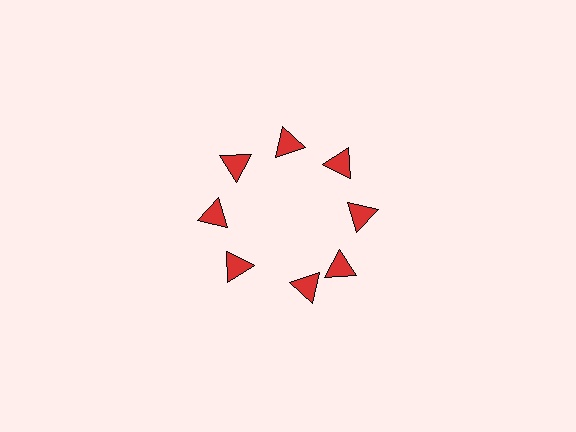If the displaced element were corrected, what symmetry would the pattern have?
It would have 8-fold rotational symmetry — the pattern would map onto itself every 45 degrees.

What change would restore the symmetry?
The symmetry would be restored by rotating it back into even spacing with its neighbors so that all 8 triangles sit at equal angles and equal distance from the center.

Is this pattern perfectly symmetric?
No. The 8 red triangles are arranged in a ring, but one element near the 6 o'clock position is rotated out of alignment along the ring, breaking the 8-fold rotational symmetry.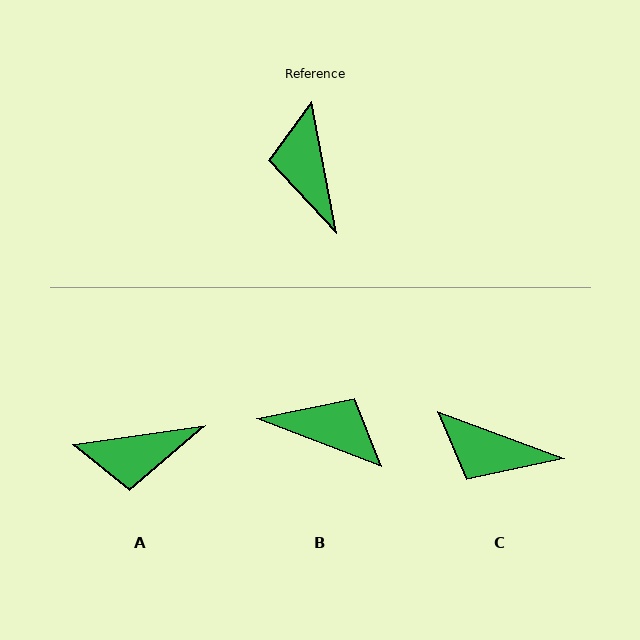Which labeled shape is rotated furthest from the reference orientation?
B, about 121 degrees away.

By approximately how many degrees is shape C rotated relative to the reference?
Approximately 59 degrees counter-clockwise.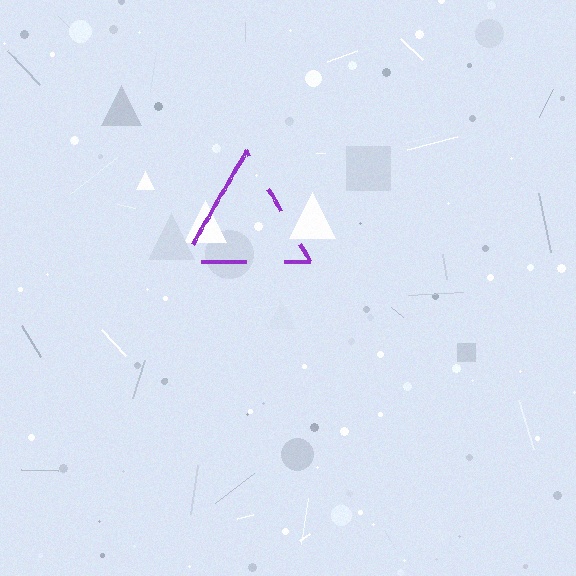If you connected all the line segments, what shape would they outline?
They would outline a triangle.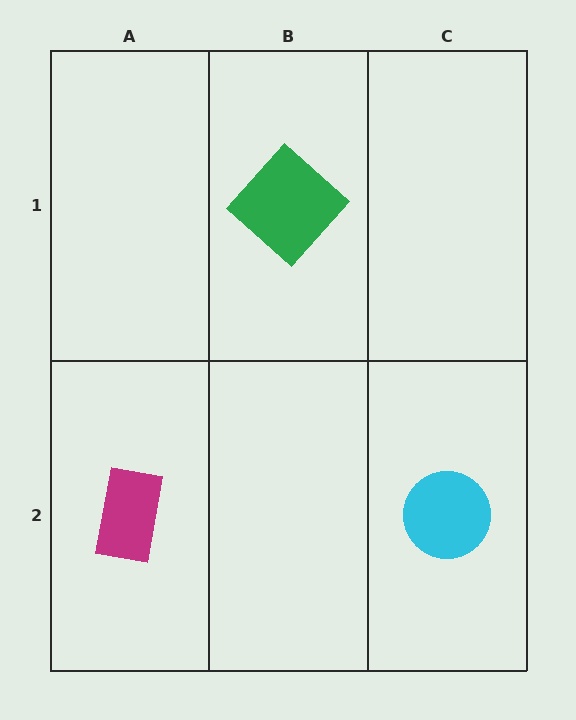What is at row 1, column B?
A green diamond.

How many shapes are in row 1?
1 shape.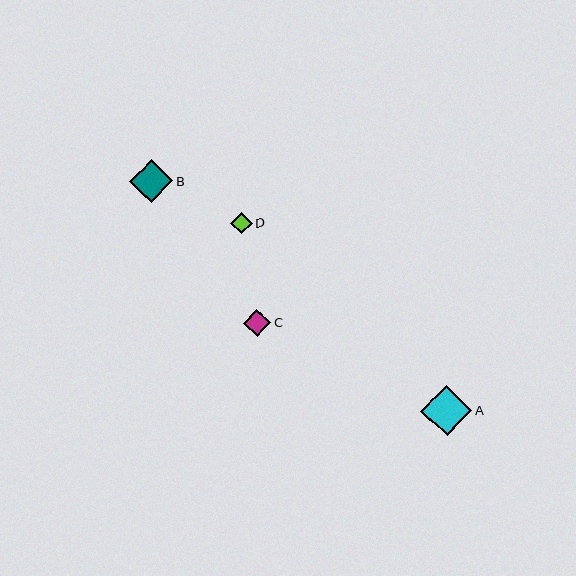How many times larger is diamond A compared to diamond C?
Diamond A is approximately 1.9 times the size of diamond C.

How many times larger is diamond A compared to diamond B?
Diamond A is approximately 1.2 times the size of diamond B.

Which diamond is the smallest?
Diamond D is the smallest with a size of approximately 21 pixels.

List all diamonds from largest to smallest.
From largest to smallest: A, B, C, D.